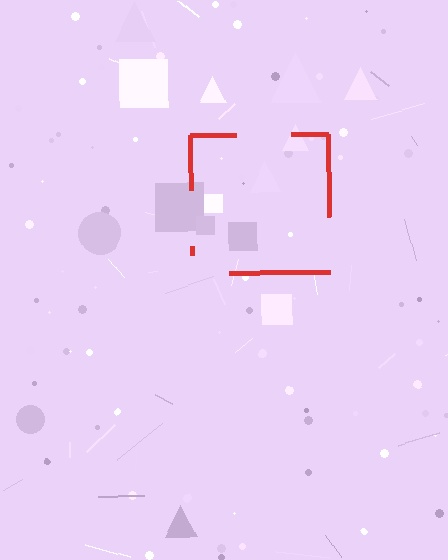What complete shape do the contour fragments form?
The contour fragments form a square.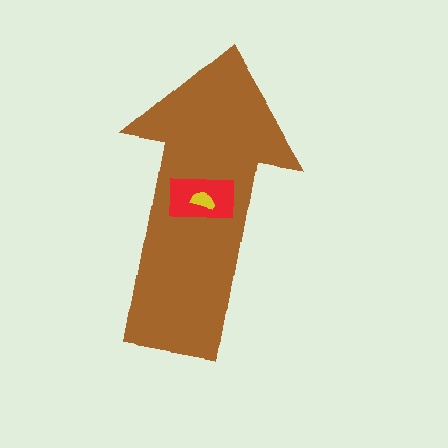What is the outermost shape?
The brown arrow.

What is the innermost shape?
The yellow semicircle.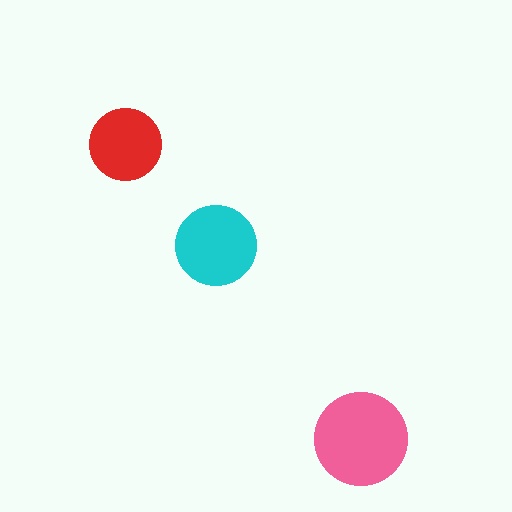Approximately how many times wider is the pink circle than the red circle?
About 1.5 times wider.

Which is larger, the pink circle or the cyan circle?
The pink one.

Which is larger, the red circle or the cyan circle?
The cyan one.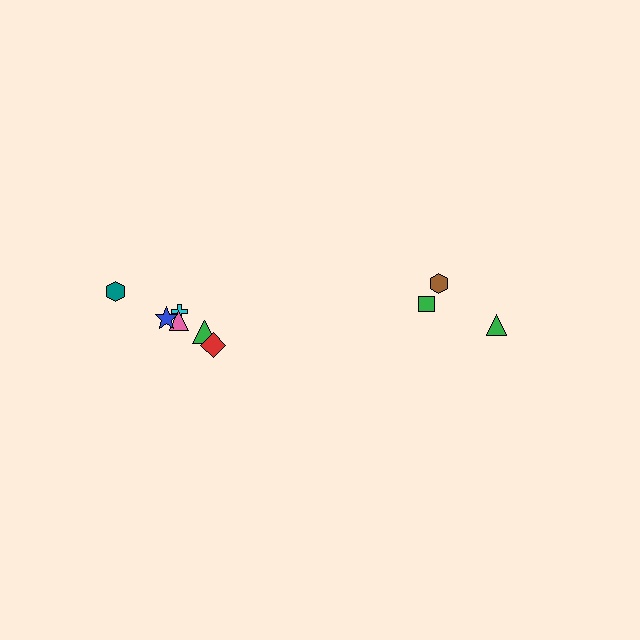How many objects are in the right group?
There are 3 objects.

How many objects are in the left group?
There are 6 objects.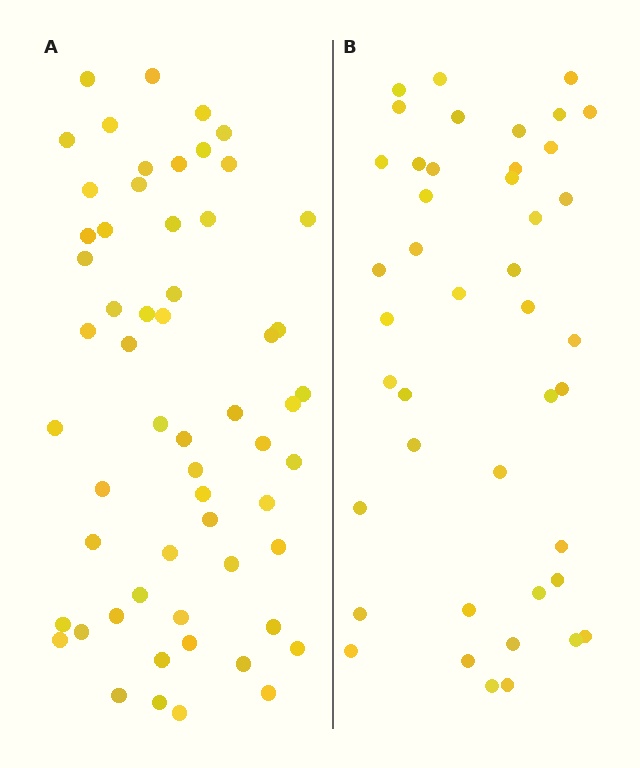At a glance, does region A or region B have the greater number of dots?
Region A (the left region) has more dots.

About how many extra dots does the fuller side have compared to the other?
Region A has approximately 15 more dots than region B.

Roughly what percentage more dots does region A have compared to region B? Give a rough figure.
About 35% more.